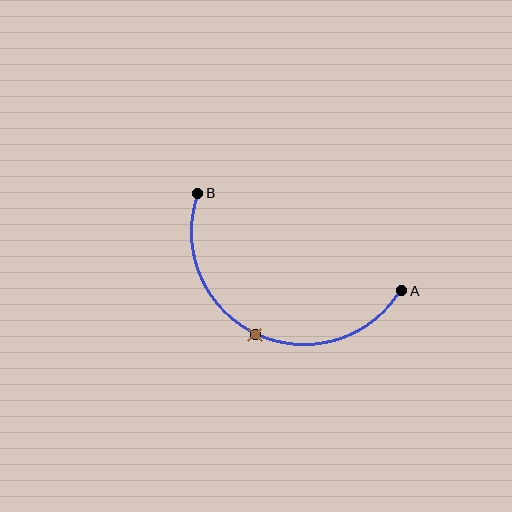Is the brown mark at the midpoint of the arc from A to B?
Yes. The brown mark lies on the arc at equal arc-length from both A and B — it is the arc midpoint.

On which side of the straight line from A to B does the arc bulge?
The arc bulges below the straight line connecting A and B.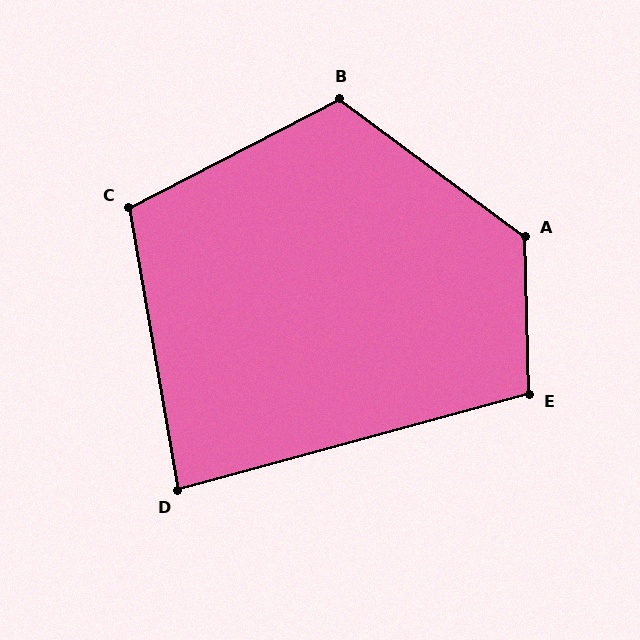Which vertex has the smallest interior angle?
D, at approximately 85 degrees.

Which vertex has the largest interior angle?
A, at approximately 128 degrees.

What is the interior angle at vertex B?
Approximately 116 degrees (obtuse).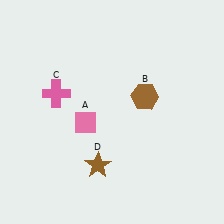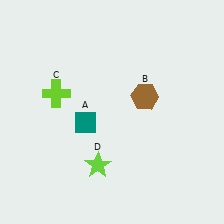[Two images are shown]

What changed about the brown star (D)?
In Image 1, D is brown. In Image 2, it changed to lime.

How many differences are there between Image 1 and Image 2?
There are 3 differences between the two images.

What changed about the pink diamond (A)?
In Image 1, A is pink. In Image 2, it changed to teal.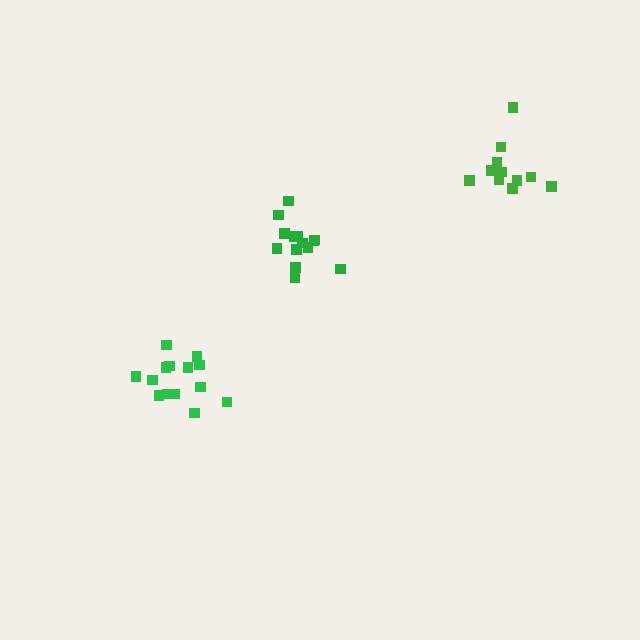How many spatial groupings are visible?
There are 3 spatial groupings.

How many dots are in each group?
Group 1: 14 dots, Group 2: 14 dots, Group 3: 11 dots (39 total).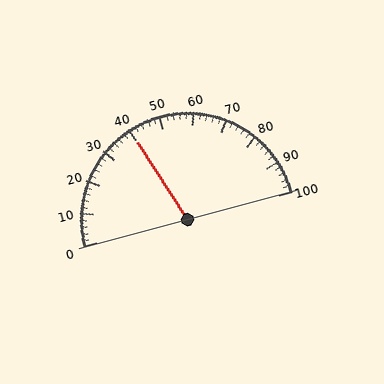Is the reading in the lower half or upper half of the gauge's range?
The reading is in the lower half of the range (0 to 100).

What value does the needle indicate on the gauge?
The needle indicates approximately 40.